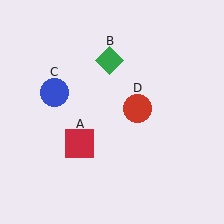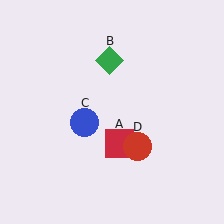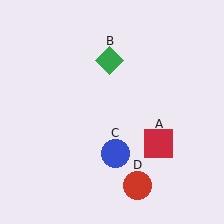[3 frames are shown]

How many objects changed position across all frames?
3 objects changed position: red square (object A), blue circle (object C), red circle (object D).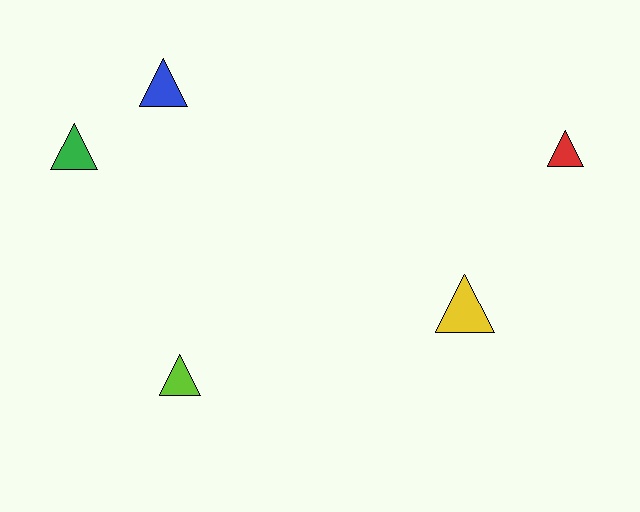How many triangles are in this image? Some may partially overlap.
There are 5 triangles.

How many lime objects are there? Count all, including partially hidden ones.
There is 1 lime object.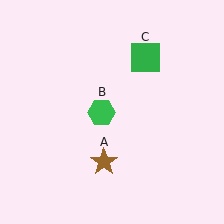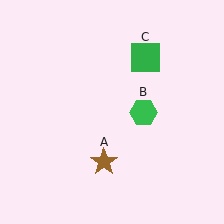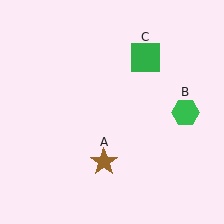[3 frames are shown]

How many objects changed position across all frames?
1 object changed position: green hexagon (object B).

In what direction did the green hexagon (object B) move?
The green hexagon (object B) moved right.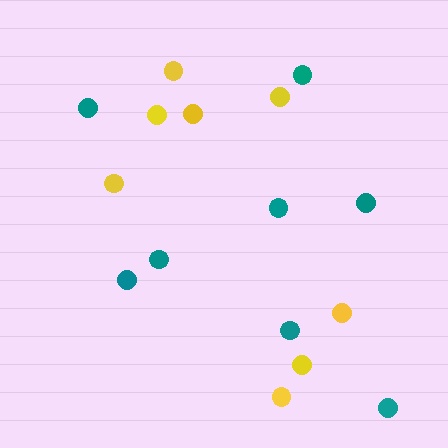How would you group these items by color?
There are 2 groups: one group of yellow circles (8) and one group of teal circles (8).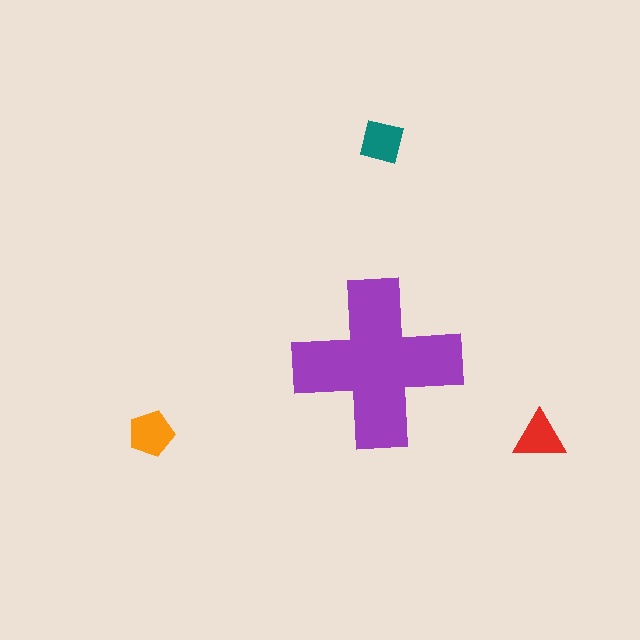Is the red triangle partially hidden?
No, the red triangle is fully visible.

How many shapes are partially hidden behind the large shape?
0 shapes are partially hidden.